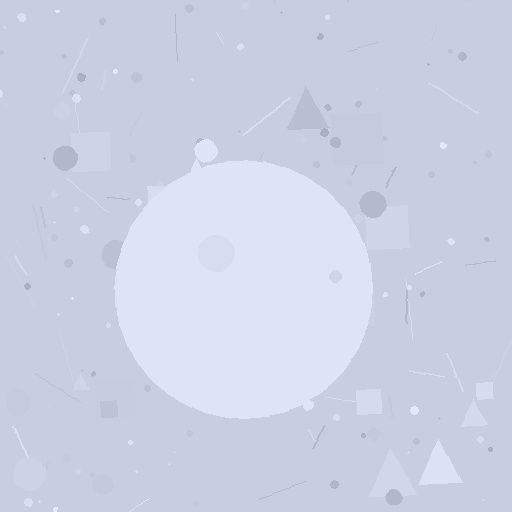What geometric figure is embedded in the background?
A circle is embedded in the background.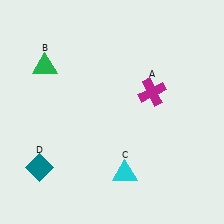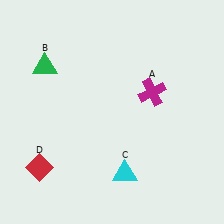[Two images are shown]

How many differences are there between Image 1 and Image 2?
There is 1 difference between the two images.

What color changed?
The diamond (D) changed from teal in Image 1 to red in Image 2.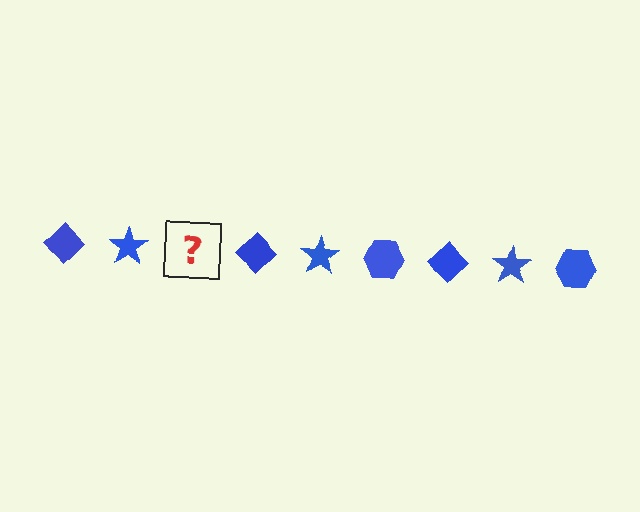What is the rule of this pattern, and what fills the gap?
The rule is that the pattern cycles through diamond, star, hexagon shapes in blue. The gap should be filled with a blue hexagon.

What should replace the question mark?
The question mark should be replaced with a blue hexagon.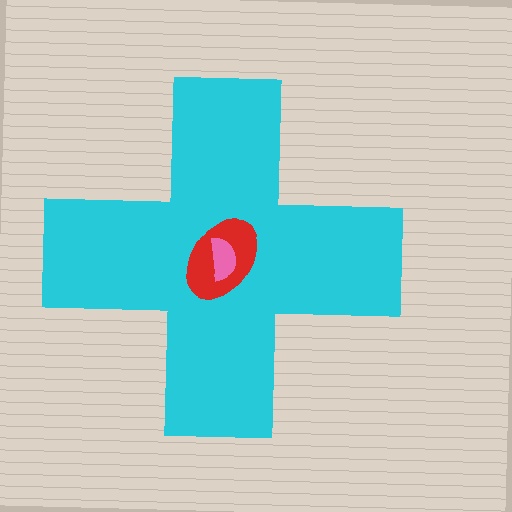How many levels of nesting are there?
3.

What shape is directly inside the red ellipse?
The pink semicircle.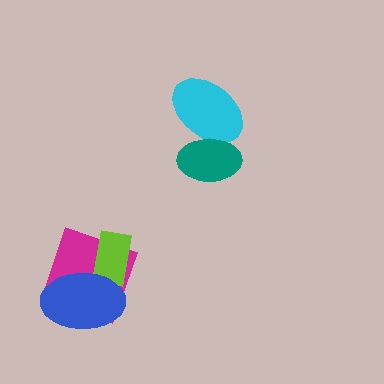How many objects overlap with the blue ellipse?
2 objects overlap with the blue ellipse.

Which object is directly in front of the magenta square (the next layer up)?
The lime rectangle is directly in front of the magenta square.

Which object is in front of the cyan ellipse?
The teal ellipse is in front of the cyan ellipse.